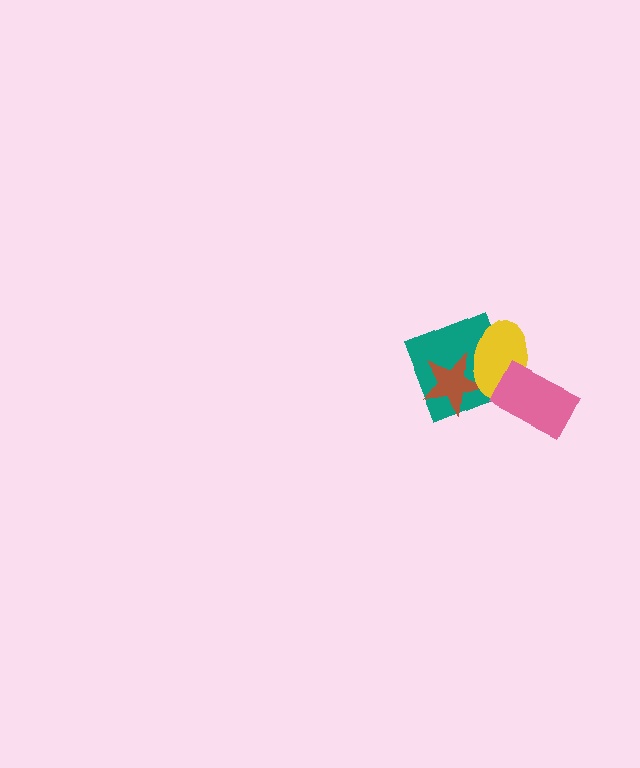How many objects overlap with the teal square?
2 objects overlap with the teal square.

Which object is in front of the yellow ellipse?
The pink rectangle is in front of the yellow ellipse.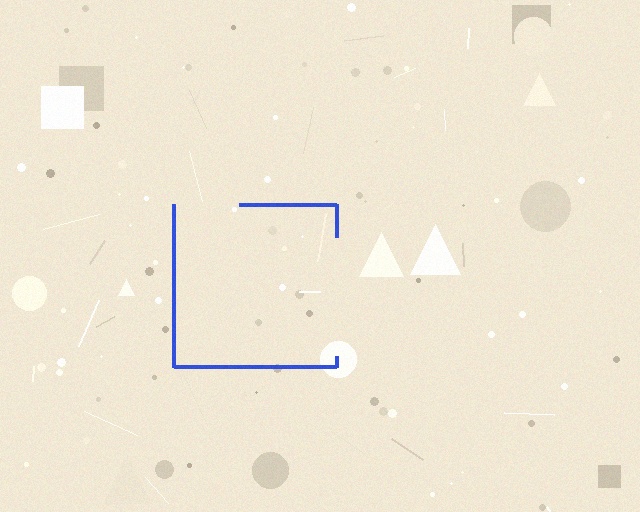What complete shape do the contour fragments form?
The contour fragments form a square.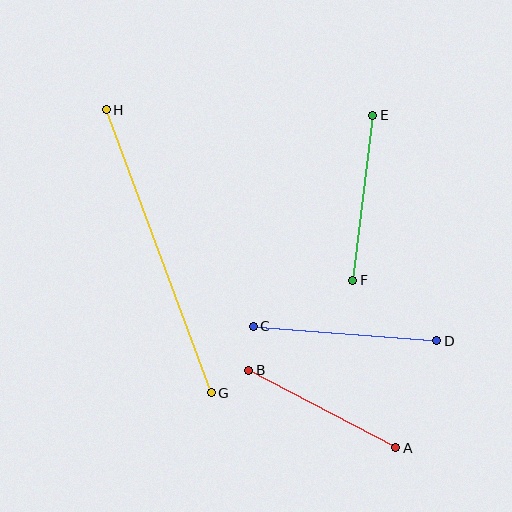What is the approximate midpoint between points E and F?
The midpoint is at approximately (363, 198) pixels.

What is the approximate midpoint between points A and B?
The midpoint is at approximately (322, 409) pixels.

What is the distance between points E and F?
The distance is approximately 166 pixels.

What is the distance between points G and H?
The distance is approximately 302 pixels.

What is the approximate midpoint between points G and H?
The midpoint is at approximately (159, 251) pixels.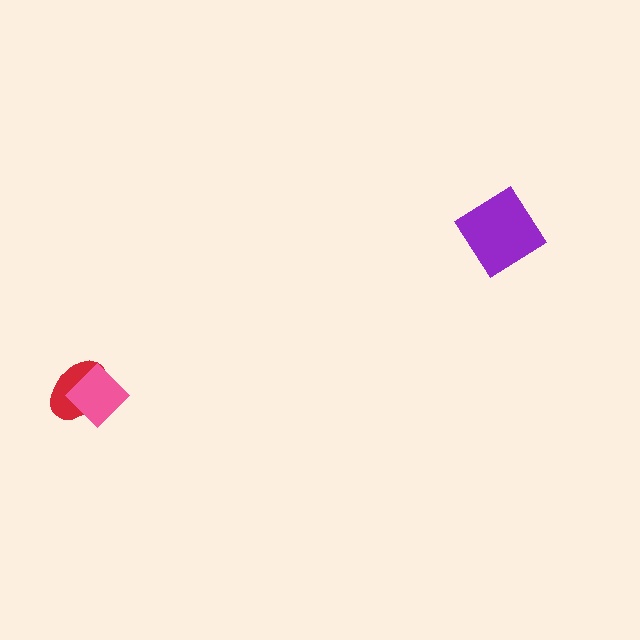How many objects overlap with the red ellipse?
1 object overlaps with the red ellipse.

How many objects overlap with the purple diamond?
0 objects overlap with the purple diamond.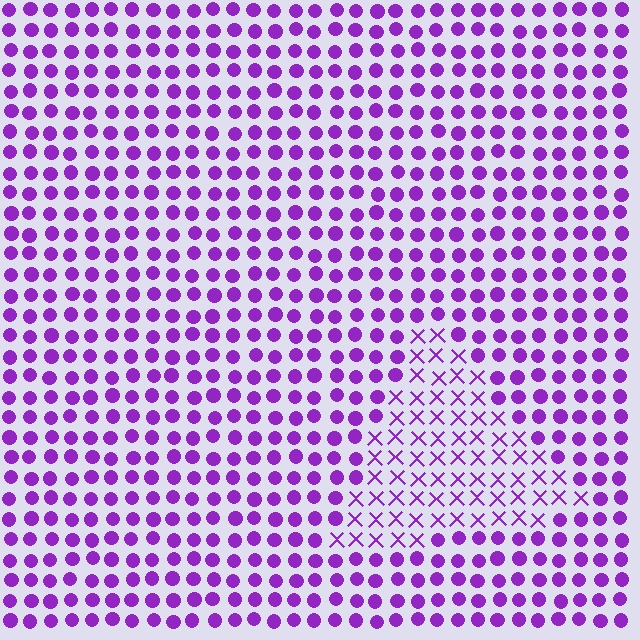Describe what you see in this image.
The image is filled with small purple elements arranged in a uniform grid. A triangle-shaped region contains X marks, while the surrounding area contains circles. The boundary is defined purely by the change in element shape.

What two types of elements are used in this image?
The image uses X marks inside the triangle region and circles outside it.